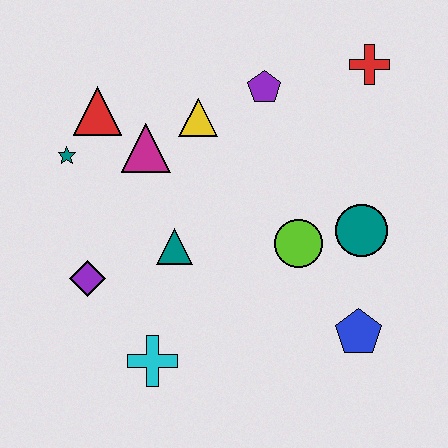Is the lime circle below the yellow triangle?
Yes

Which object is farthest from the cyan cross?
The red cross is farthest from the cyan cross.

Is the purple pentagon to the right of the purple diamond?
Yes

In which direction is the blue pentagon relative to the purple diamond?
The blue pentagon is to the right of the purple diamond.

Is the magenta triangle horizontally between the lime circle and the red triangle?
Yes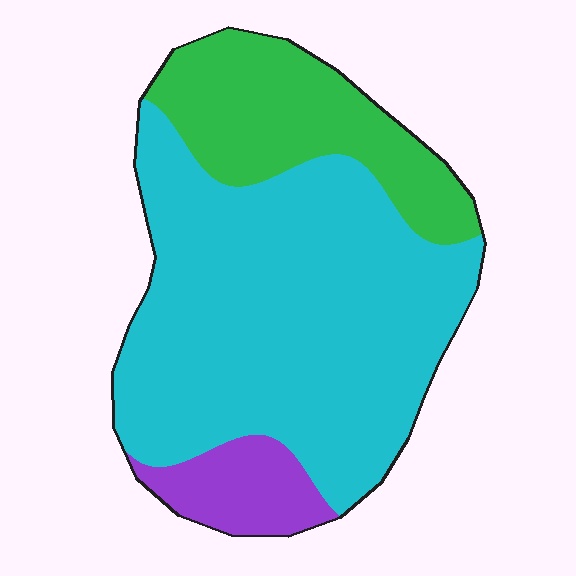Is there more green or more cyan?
Cyan.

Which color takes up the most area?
Cyan, at roughly 65%.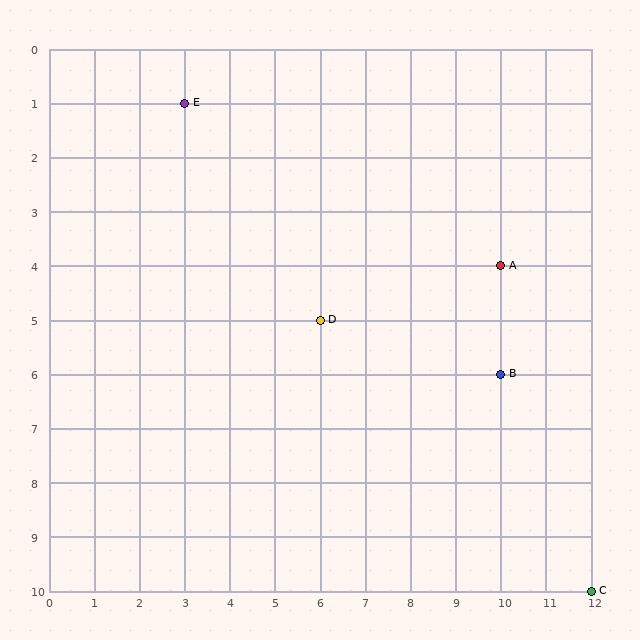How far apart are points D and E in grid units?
Points D and E are 3 columns and 4 rows apart (about 5.0 grid units diagonally).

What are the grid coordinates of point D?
Point D is at grid coordinates (6, 5).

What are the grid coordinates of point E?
Point E is at grid coordinates (3, 1).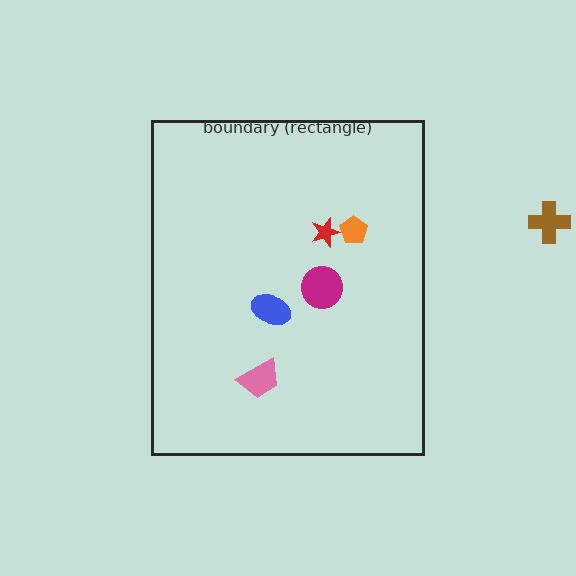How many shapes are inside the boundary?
5 inside, 1 outside.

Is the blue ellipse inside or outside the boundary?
Inside.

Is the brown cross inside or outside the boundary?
Outside.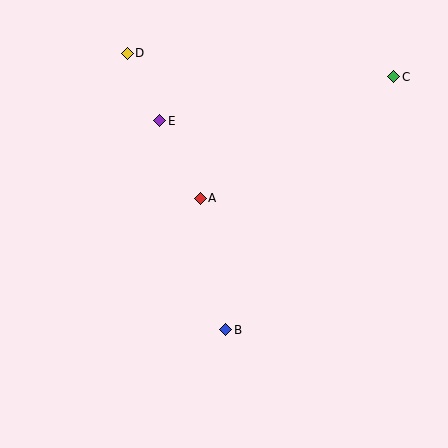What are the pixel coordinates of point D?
Point D is at (127, 53).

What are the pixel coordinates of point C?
Point C is at (394, 77).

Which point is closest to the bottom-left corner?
Point B is closest to the bottom-left corner.